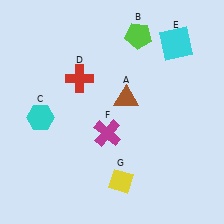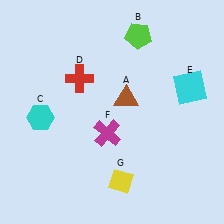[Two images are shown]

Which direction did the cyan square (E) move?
The cyan square (E) moved down.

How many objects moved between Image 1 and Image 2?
1 object moved between the two images.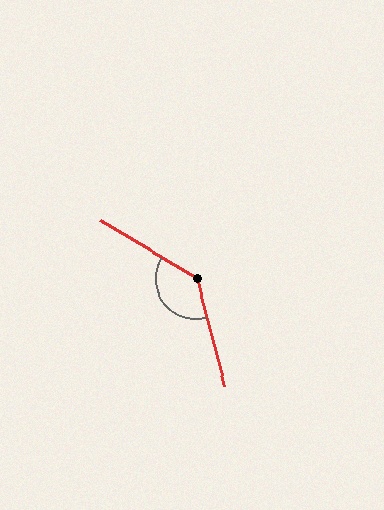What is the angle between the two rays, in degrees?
Approximately 136 degrees.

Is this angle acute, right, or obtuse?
It is obtuse.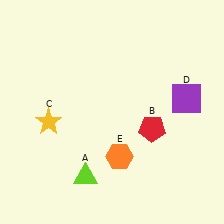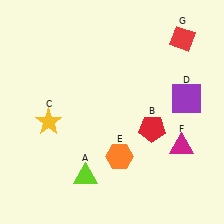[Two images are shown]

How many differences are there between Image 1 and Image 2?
There are 2 differences between the two images.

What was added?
A magenta triangle (F), a red diamond (G) were added in Image 2.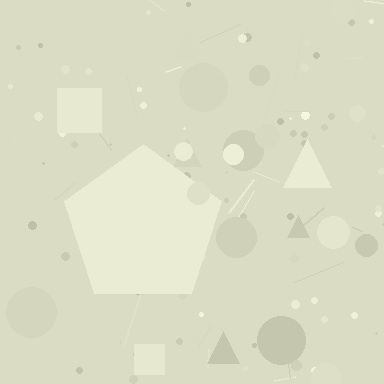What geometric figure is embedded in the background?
A pentagon is embedded in the background.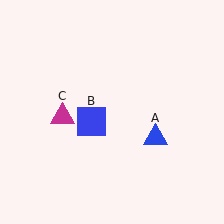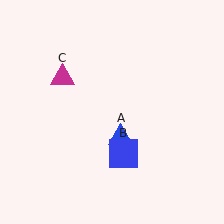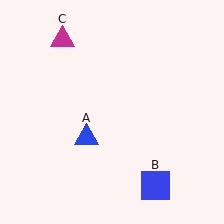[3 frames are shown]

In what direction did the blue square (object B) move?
The blue square (object B) moved down and to the right.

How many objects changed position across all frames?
3 objects changed position: blue triangle (object A), blue square (object B), magenta triangle (object C).